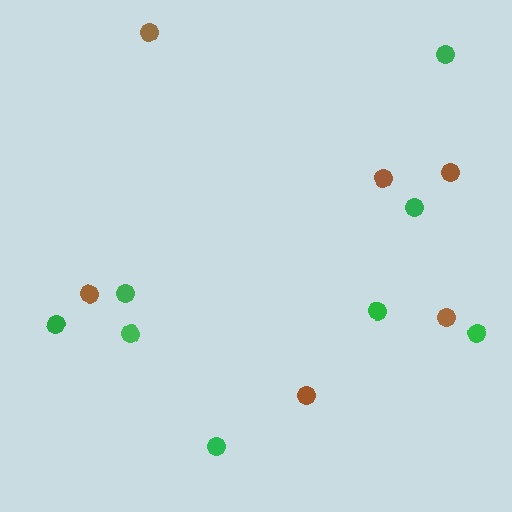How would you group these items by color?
There are 2 groups: one group of brown circles (6) and one group of green circles (8).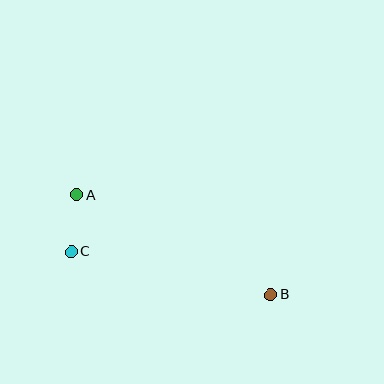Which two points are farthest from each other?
Points A and B are farthest from each other.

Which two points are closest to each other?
Points A and C are closest to each other.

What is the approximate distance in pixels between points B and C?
The distance between B and C is approximately 204 pixels.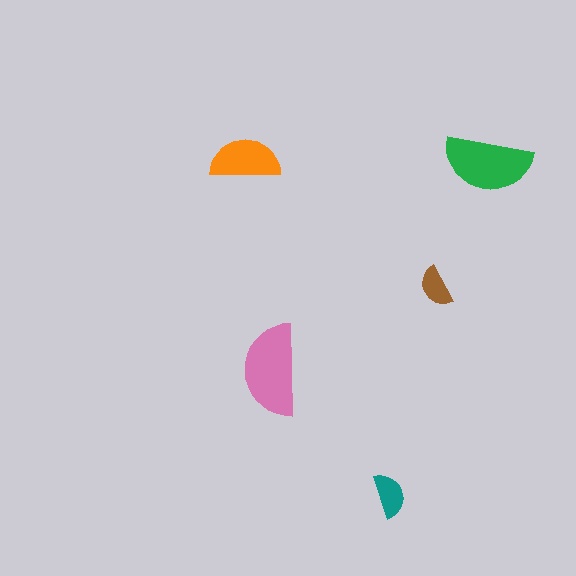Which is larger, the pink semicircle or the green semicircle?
The pink one.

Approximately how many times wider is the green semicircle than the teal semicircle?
About 2 times wider.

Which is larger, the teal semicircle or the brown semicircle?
The teal one.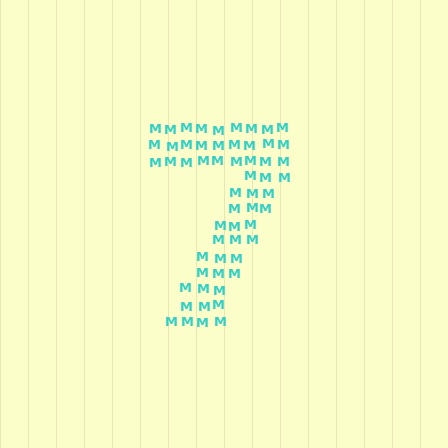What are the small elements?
The small elements are letter M's.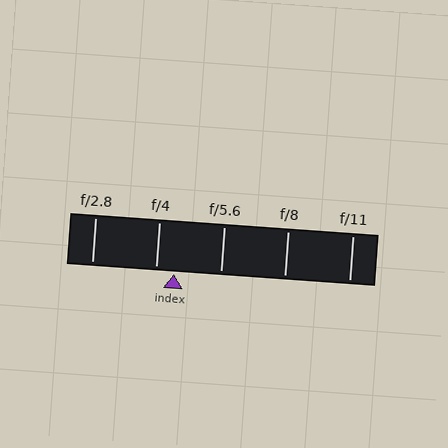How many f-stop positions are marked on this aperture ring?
There are 5 f-stop positions marked.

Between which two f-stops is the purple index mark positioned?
The index mark is between f/4 and f/5.6.